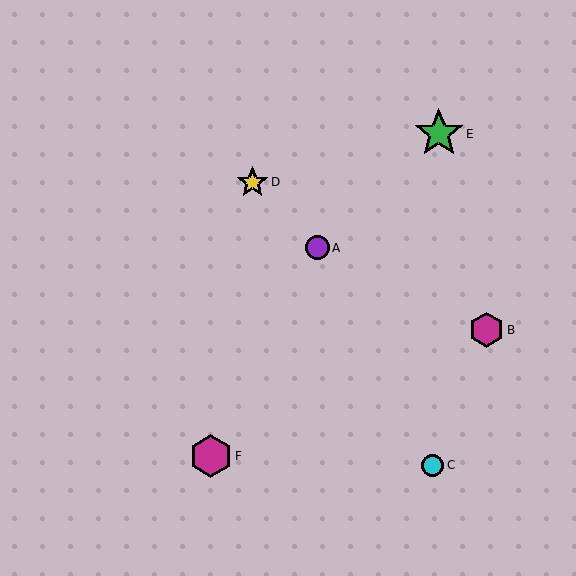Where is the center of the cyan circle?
The center of the cyan circle is at (433, 465).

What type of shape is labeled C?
Shape C is a cyan circle.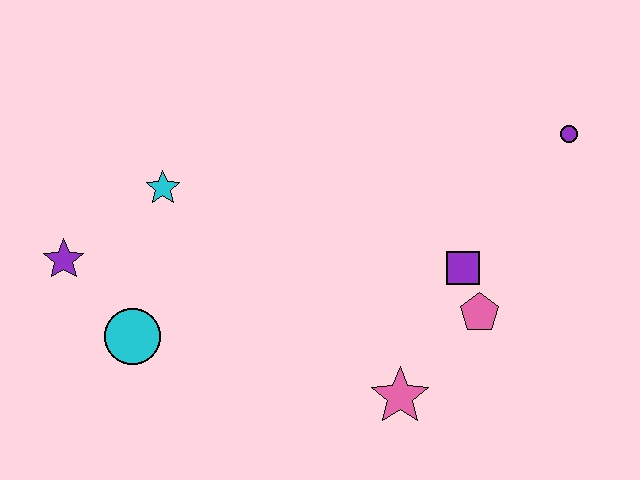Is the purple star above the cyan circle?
Yes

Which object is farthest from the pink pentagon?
The purple star is farthest from the pink pentagon.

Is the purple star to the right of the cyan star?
No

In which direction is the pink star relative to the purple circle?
The pink star is below the purple circle.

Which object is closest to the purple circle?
The purple square is closest to the purple circle.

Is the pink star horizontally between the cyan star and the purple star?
No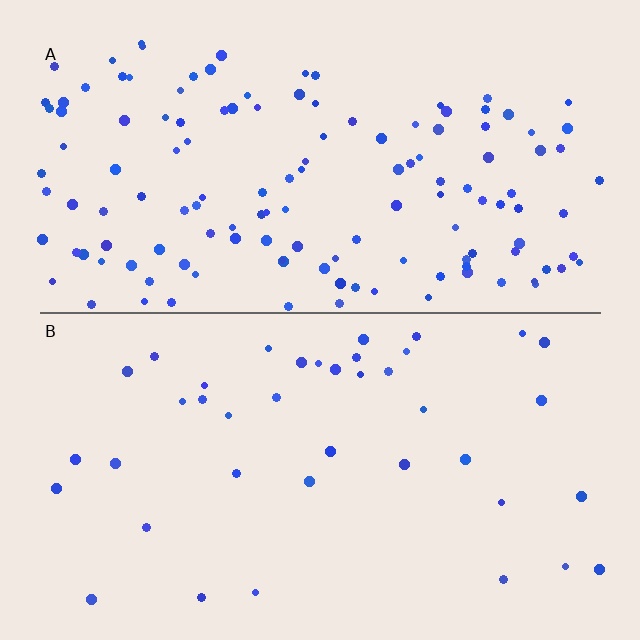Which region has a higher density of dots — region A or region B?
A (the top).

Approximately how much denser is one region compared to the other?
Approximately 3.4× — region A over region B.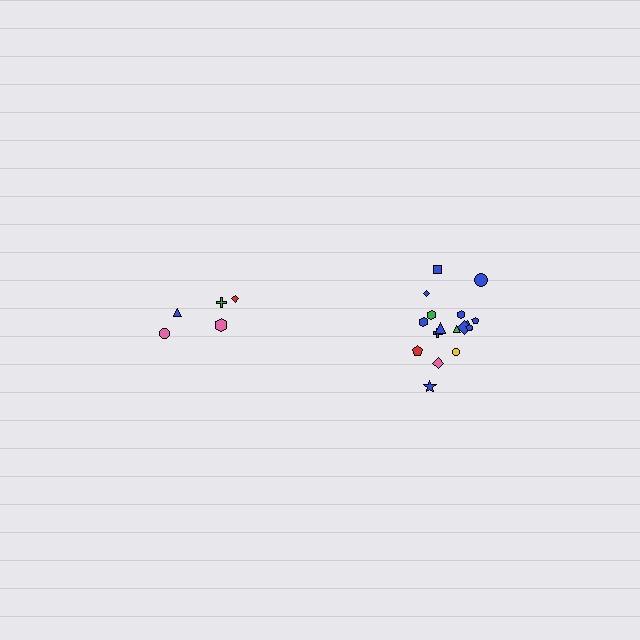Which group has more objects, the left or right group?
The right group.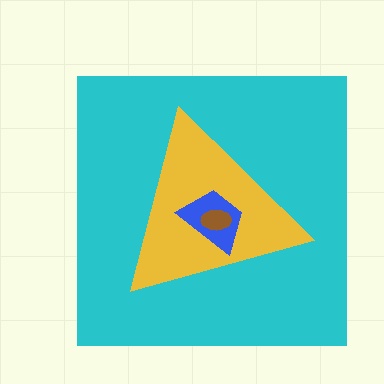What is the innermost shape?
The brown ellipse.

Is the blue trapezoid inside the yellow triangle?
Yes.